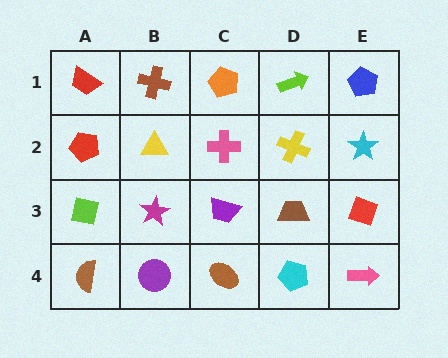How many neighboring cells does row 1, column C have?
3.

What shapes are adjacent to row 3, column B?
A yellow triangle (row 2, column B), a purple circle (row 4, column B), a lime square (row 3, column A), a purple trapezoid (row 3, column C).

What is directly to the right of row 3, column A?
A magenta star.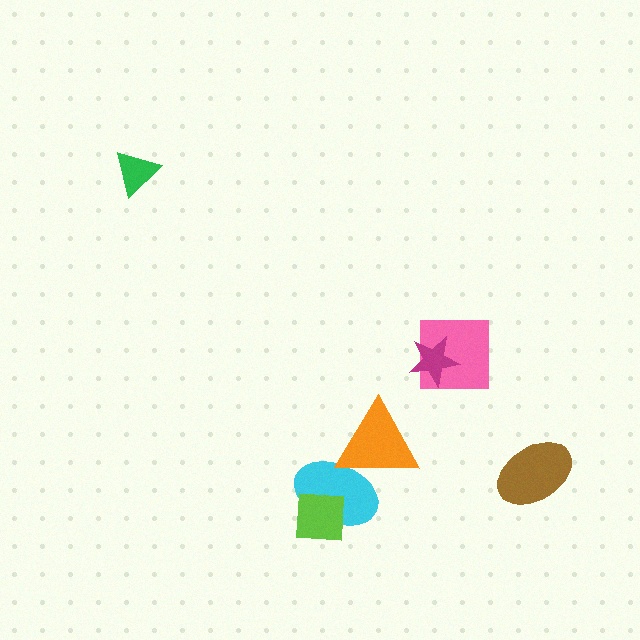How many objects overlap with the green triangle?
0 objects overlap with the green triangle.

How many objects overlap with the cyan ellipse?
2 objects overlap with the cyan ellipse.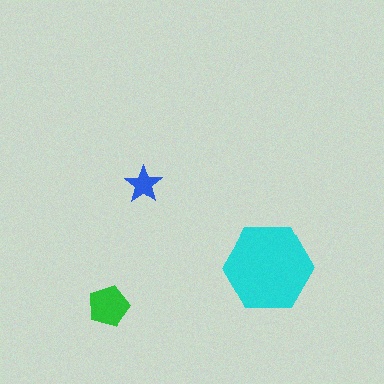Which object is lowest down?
The green pentagon is bottommost.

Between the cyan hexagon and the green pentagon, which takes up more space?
The cyan hexagon.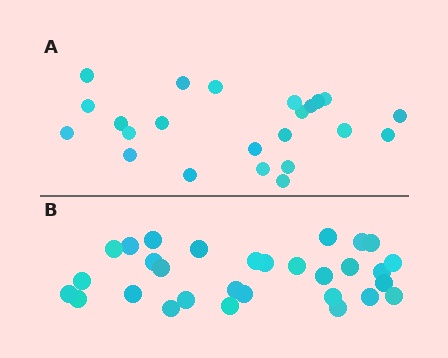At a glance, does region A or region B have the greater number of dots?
Region B (the bottom region) has more dots.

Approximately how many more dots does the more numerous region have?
Region B has roughly 8 or so more dots than region A.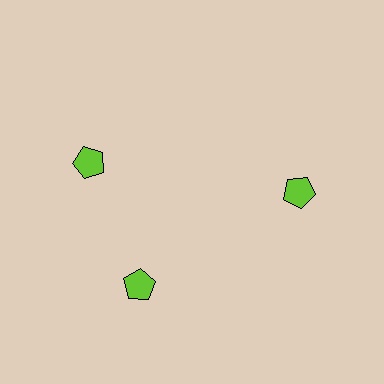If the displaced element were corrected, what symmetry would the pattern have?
It would have 3-fold rotational symmetry — the pattern would map onto itself every 120 degrees.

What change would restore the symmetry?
The symmetry would be restored by rotating it back into even spacing with its neighbors so that all 3 pentagons sit at equal angles and equal distance from the center.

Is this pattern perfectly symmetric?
No. The 3 lime pentagons are arranged in a ring, but one element near the 11 o'clock position is rotated out of alignment along the ring, breaking the 3-fold rotational symmetry.